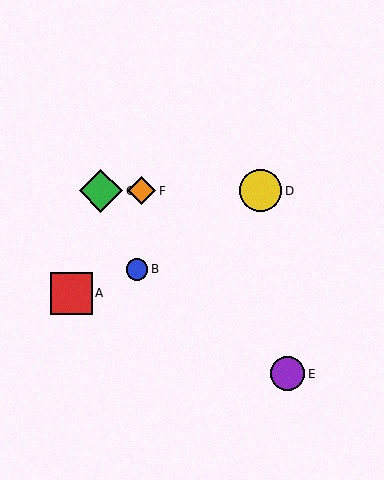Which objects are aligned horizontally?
Objects C, D, F are aligned horizontally.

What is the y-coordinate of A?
Object A is at y≈293.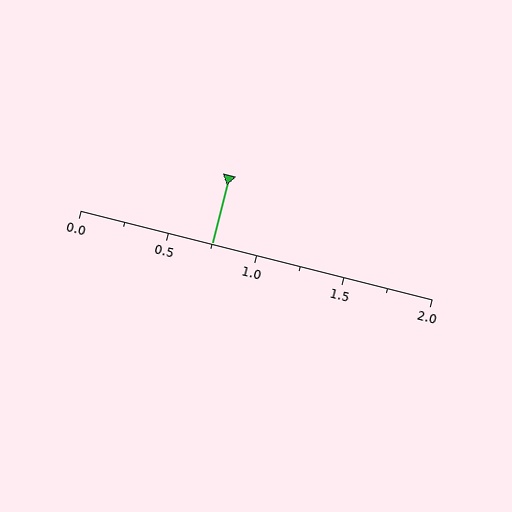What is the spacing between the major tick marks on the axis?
The major ticks are spaced 0.5 apart.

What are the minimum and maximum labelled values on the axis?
The axis runs from 0.0 to 2.0.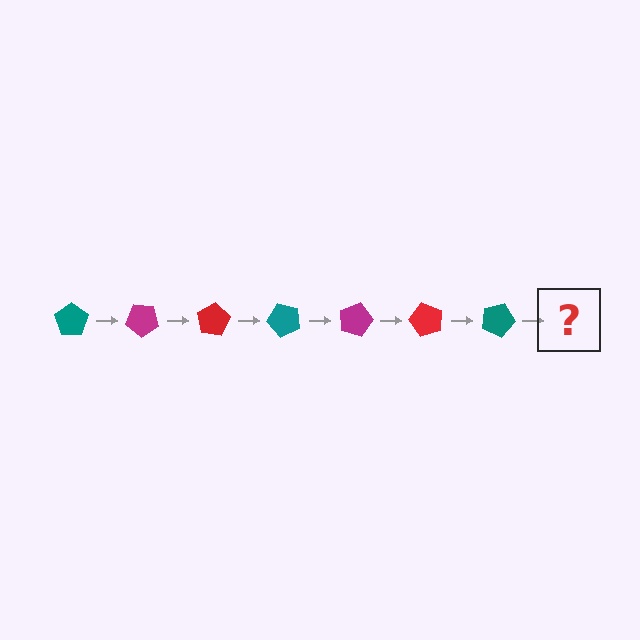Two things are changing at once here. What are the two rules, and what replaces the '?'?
The two rules are that it rotates 40 degrees each step and the color cycles through teal, magenta, and red. The '?' should be a magenta pentagon, rotated 280 degrees from the start.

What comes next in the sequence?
The next element should be a magenta pentagon, rotated 280 degrees from the start.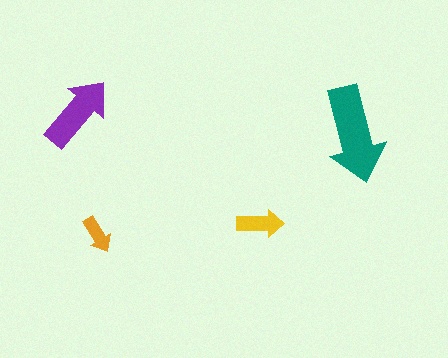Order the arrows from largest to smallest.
the teal one, the purple one, the yellow one, the orange one.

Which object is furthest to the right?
The teal arrow is rightmost.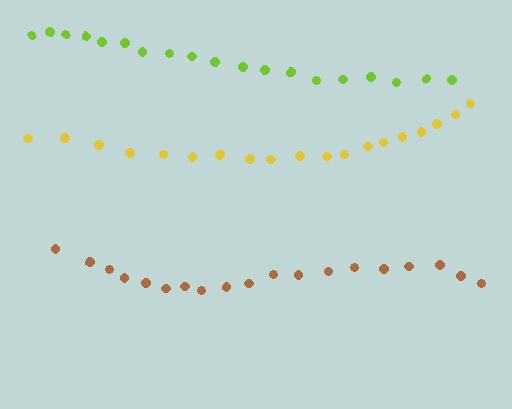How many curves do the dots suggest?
There are 3 distinct paths.